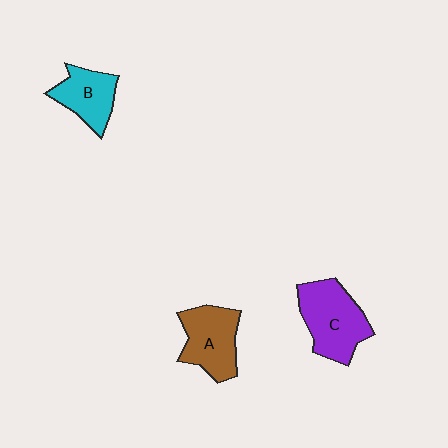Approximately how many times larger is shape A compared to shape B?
Approximately 1.2 times.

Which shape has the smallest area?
Shape B (cyan).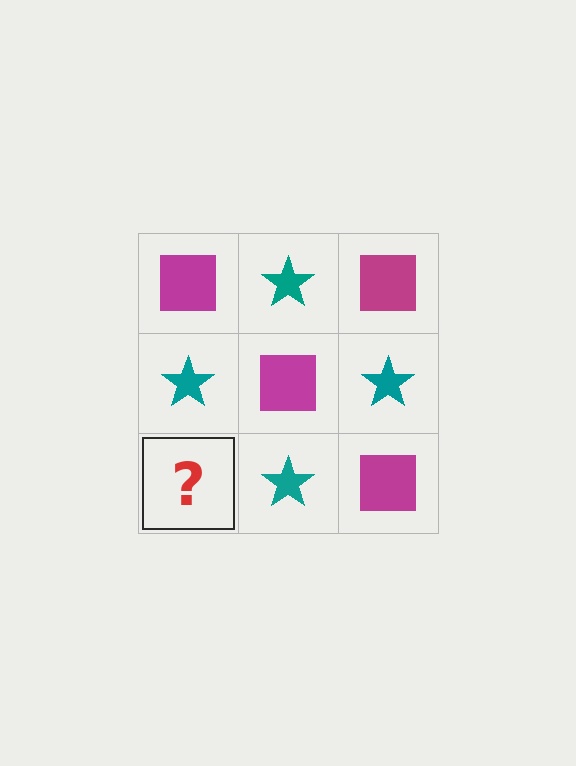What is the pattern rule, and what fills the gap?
The rule is that it alternates magenta square and teal star in a checkerboard pattern. The gap should be filled with a magenta square.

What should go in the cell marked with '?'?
The missing cell should contain a magenta square.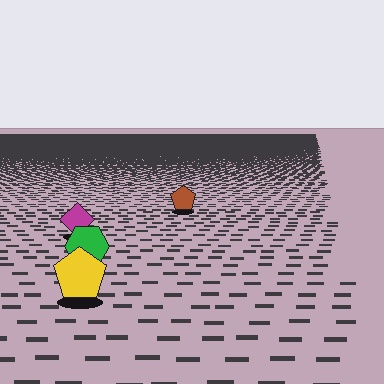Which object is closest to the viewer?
The yellow pentagon is closest. The texture marks near it are larger and more spread out.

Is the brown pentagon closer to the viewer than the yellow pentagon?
No. The yellow pentagon is closer — you can tell from the texture gradient: the ground texture is coarser near it.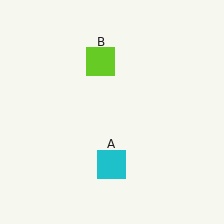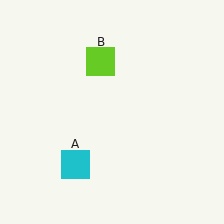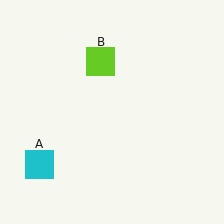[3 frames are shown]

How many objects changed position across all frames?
1 object changed position: cyan square (object A).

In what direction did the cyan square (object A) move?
The cyan square (object A) moved left.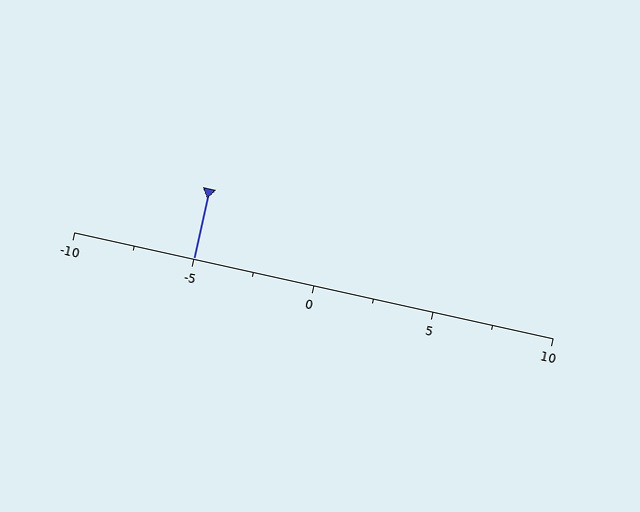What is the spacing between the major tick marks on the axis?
The major ticks are spaced 5 apart.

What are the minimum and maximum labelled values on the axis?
The axis runs from -10 to 10.